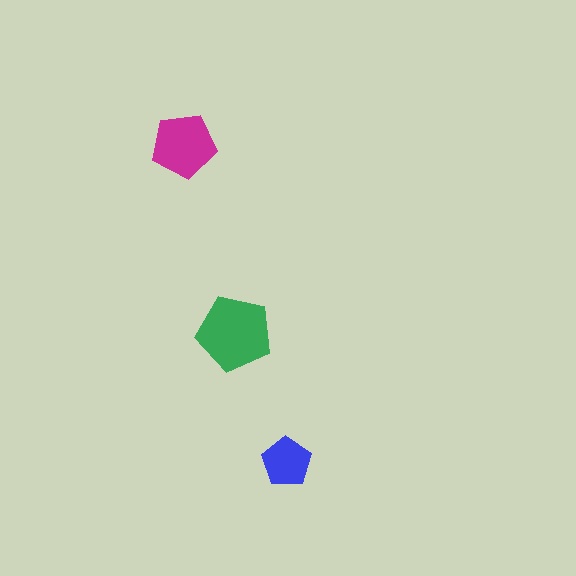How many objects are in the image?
There are 3 objects in the image.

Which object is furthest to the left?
The magenta pentagon is leftmost.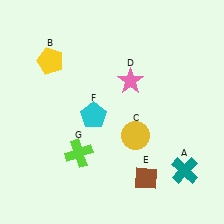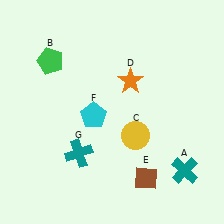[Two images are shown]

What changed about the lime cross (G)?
In Image 1, G is lime. In Image 2, it changed to teal.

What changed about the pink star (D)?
In Image 1, D is pink. In Image 2, it changed to orange.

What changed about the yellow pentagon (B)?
In Image 1, B is yellow. In Image 2, it changed to green.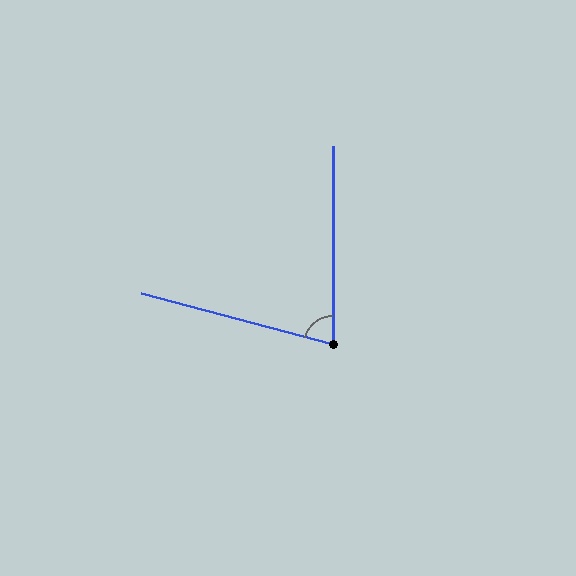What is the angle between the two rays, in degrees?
Approximately 75 degrees.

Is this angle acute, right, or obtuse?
It is acute.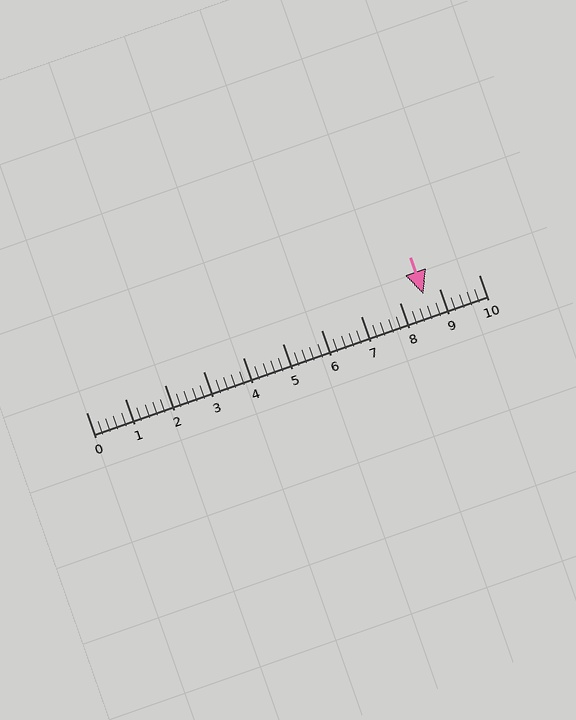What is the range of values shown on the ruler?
The ruler shows values from 0 to 10.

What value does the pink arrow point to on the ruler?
The pink arrow points to approximately 8.6.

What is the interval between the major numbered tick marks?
The major tick marks are spaced 1 units apart.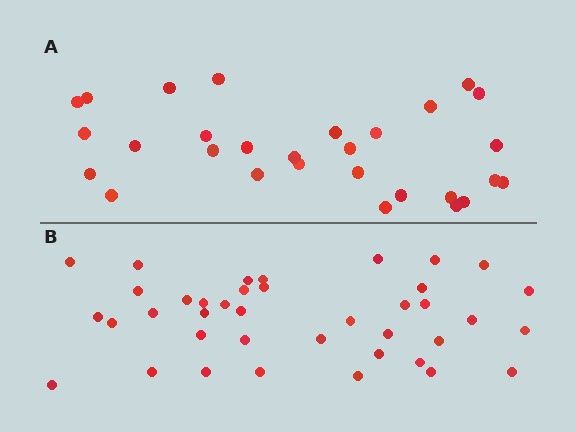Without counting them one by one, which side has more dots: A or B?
Region B (the bottom region) has more dots.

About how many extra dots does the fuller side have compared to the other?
Region B has roughly 10 or so more dots than region A.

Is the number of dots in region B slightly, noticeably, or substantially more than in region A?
Region B has noticeably more, but not dramatically so. The ratio is roughly 1.3 to 1.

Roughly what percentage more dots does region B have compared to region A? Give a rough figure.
About 35% more.